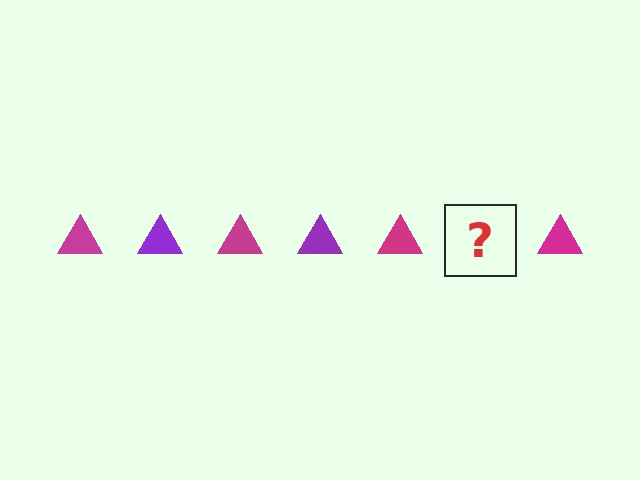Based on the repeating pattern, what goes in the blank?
The blank should be a purple triangle.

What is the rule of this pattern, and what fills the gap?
The rule is that the pattern cycles through magenta, purple triangles. The gap should be filled with a purple triangle.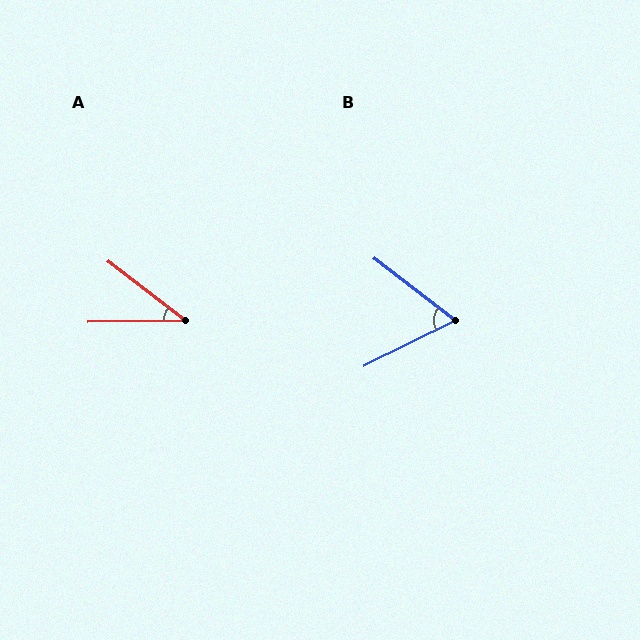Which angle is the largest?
B, at approximately 64 degrees.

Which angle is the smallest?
A, at approximately 38 degrees.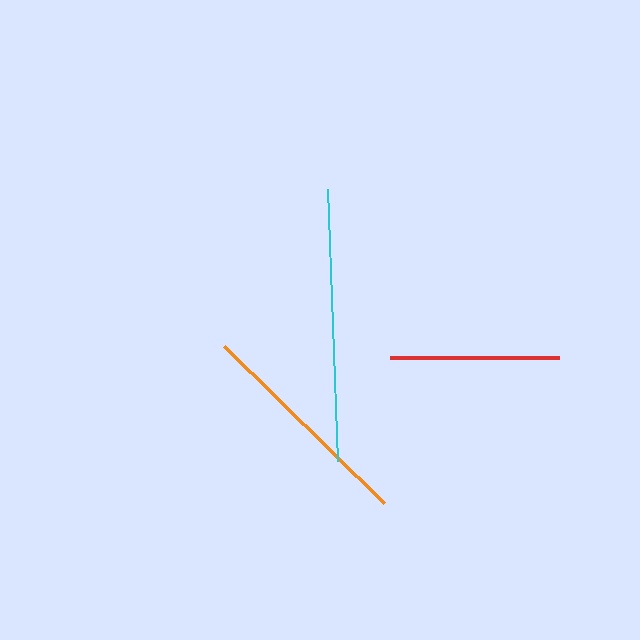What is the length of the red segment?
The red segment is approximately 169 pixels long.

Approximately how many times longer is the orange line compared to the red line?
The orange line is approximately 1.3 times the length of the red line.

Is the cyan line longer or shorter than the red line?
The cyan line is longer than the red line.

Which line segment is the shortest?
The red line is the shortest at approximately 169 pixels.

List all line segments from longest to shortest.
From longest to shortest: cyan, orange, red.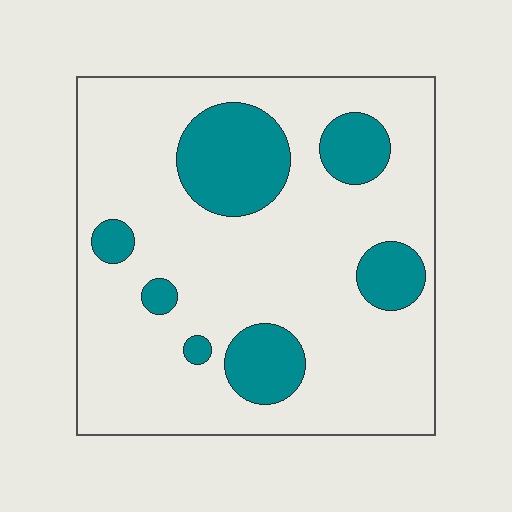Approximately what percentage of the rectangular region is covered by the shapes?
Approximately 20%.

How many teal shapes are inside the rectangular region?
7.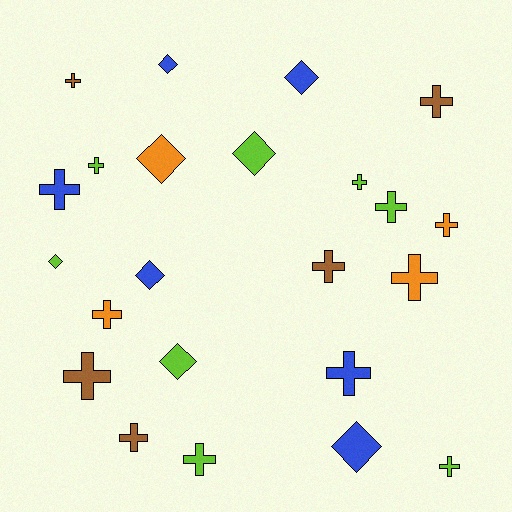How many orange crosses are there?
There are 3 orange crosses.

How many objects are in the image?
There are 23 objects.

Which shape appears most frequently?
Cross, with 15 objects.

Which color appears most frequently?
Lime, with 8 objects.